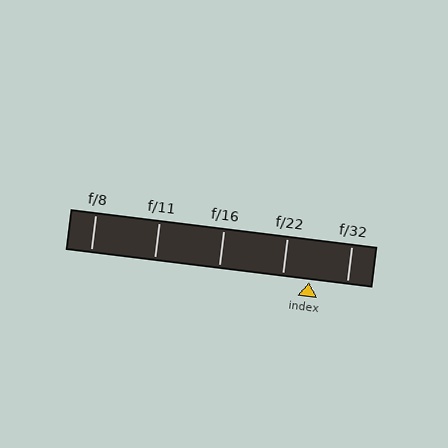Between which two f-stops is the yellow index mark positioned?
The index mark is between f/22 and f/32.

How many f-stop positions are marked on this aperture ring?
There are 5 f-stop positions marked.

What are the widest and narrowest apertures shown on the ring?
The widest aperture shown is f/8 and the narrowest is f/32.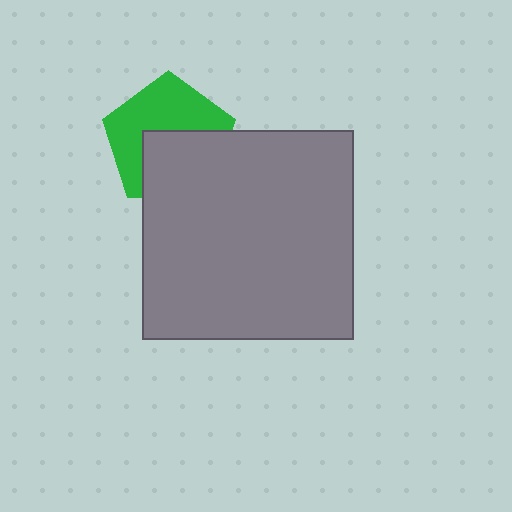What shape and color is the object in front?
The object in front is a gray rectangle.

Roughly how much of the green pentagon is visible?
About half of it is visible (roughly 54%).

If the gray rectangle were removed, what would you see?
You would see the complete green pentagon.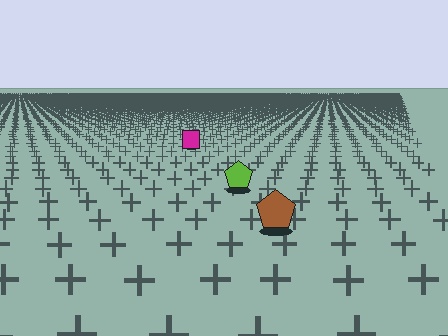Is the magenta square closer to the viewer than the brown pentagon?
No. The brown pentagon is closer — you can tell from the texture gradient: the ground texture is coarser near it.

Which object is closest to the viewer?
The brown pentagon is closest. The texture marks near it are larger and more spread out.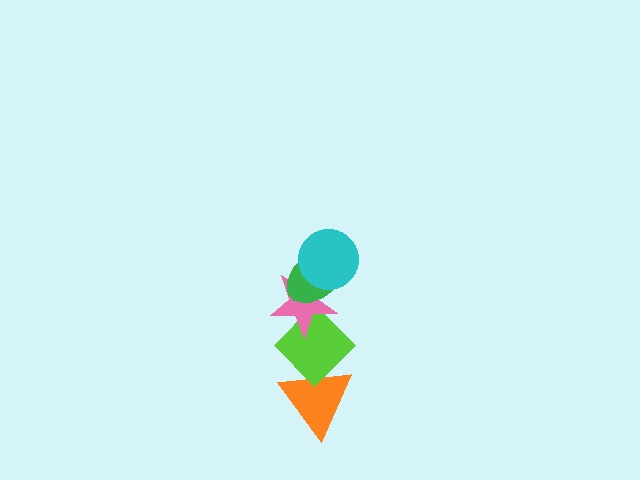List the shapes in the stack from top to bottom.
From top to bottom: the cyan circle, the green ellipse, the pink star, the lime diamond, the orange triangle.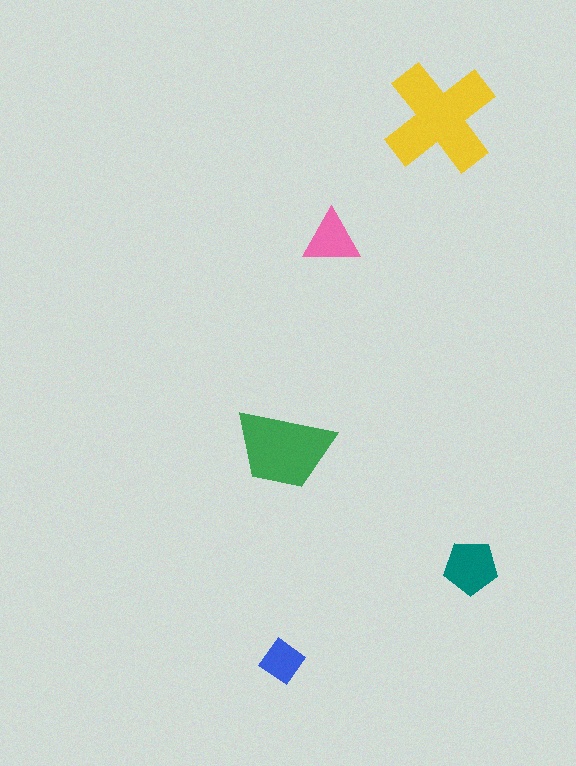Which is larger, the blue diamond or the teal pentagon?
The teal pentagon.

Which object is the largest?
The yellow cross.